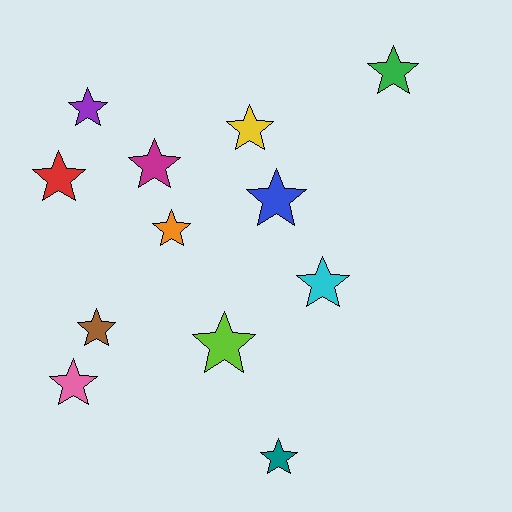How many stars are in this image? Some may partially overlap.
There are 12 stars.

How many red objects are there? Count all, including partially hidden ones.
There is 1 red object.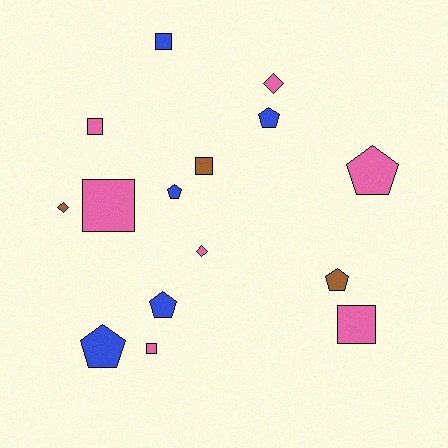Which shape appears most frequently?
Square, with 6 objects.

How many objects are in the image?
There are 15 objects.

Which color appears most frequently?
Pink, with 7 objects.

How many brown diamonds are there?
There is 1 brown diamond.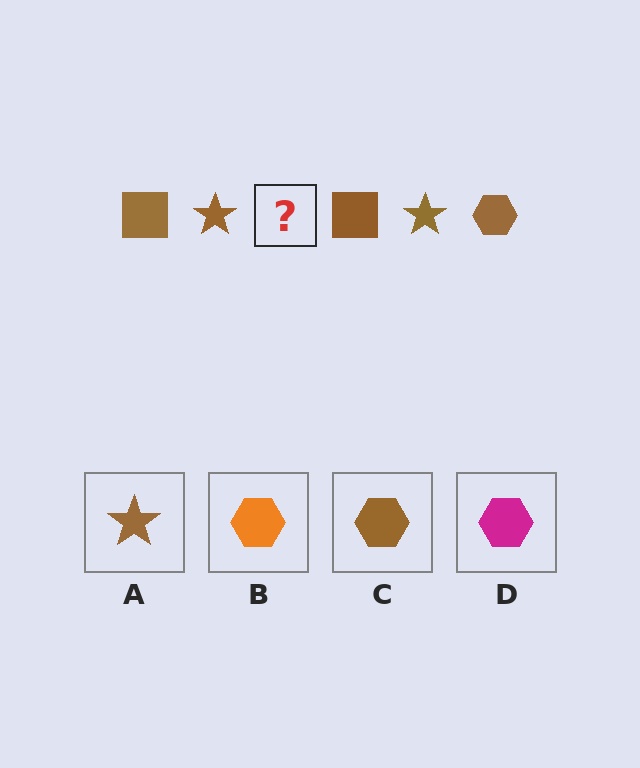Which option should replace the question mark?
Option C.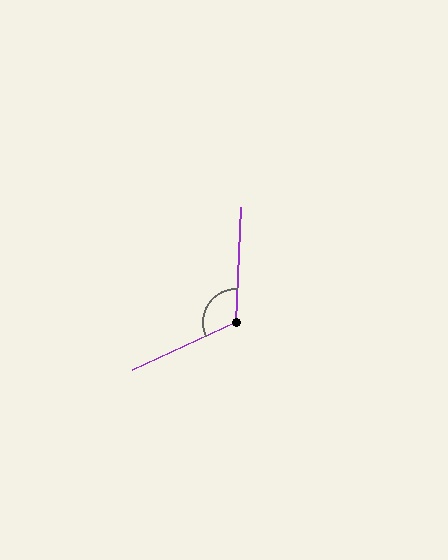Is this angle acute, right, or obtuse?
It is obtuse.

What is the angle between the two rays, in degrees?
Approximately 118 degrees.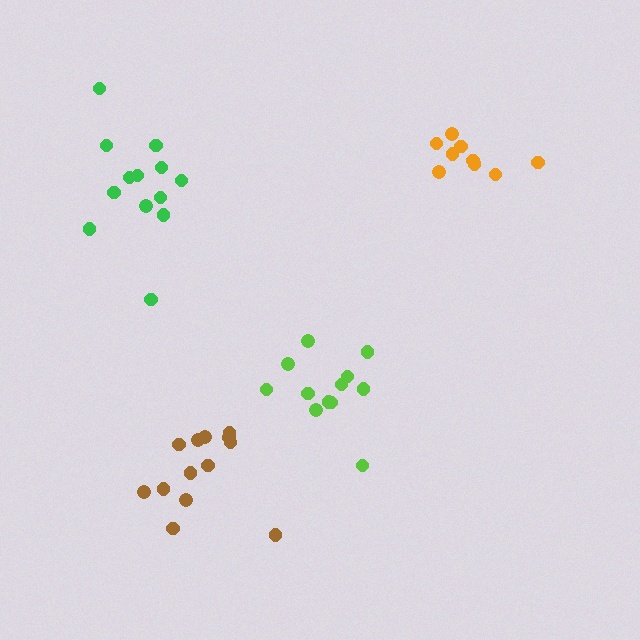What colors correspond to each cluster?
The clusters are colored: orange, brown, green, lime.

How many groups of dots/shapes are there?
There are 4 groups.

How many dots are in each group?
Group 1: 9 dots, Group 2: 13 dots, Group 3: 13 dots, Group 4: 12 dots (47 total).